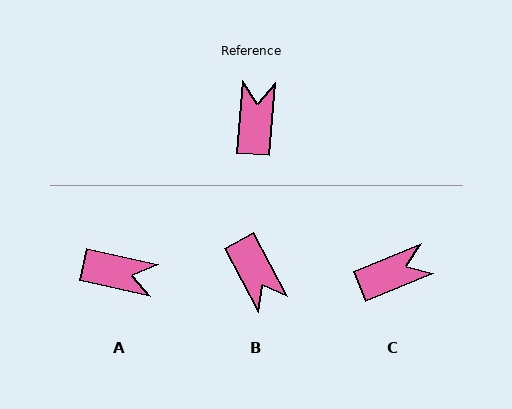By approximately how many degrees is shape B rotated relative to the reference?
Approximately 147 degrees clockwise.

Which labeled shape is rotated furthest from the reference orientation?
B, about 147 degrees away.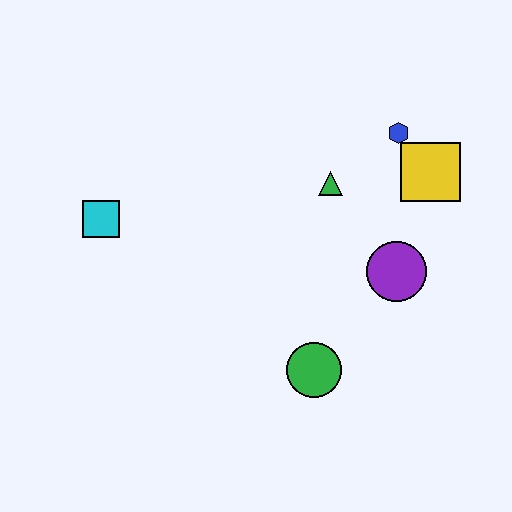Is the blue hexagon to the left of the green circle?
No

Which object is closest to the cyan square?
The green triangle is closest to the cyan square.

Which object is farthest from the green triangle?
The cyan square is farthest from the green triangle.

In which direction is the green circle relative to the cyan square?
The green circle is to the right of the cyan square.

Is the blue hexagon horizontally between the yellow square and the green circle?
Yes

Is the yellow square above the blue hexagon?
No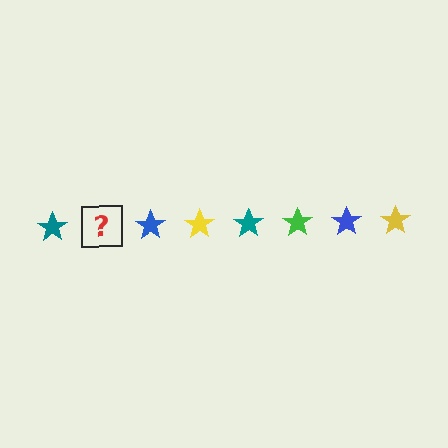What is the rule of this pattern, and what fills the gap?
The rule is that the pattern cycles through teal, green, blue, yellow stars. The gap should be filled with a green star.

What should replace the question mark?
The question mark should be replaced with a green star.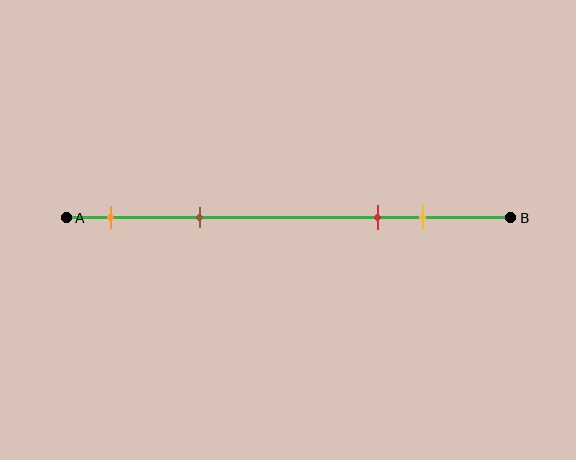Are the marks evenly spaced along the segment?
No, the marks are not evenly spaced.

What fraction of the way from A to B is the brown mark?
The brown mark is approximately 30% (0.3) of the way from A to B.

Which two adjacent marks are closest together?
The red and yellow marks are the closest adjacent pair.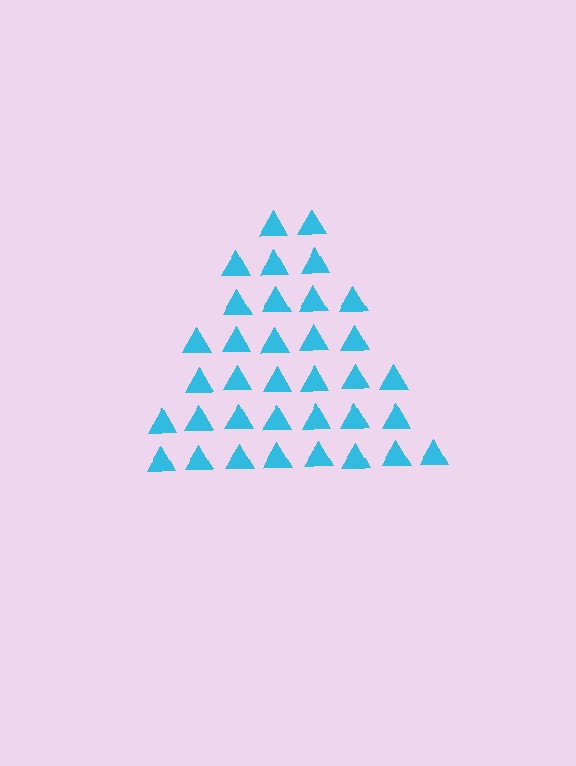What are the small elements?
The small elements are triangles.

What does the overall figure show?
The overall figure shows a triangle.